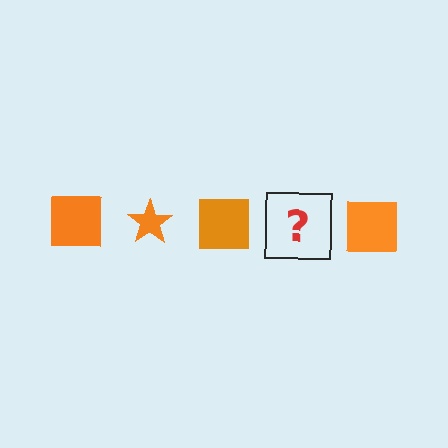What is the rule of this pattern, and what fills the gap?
The rule is that the pattern cycles through square, star shapes in orange. The gap should be filled with an orange star.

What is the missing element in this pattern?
The missing element is an orange star.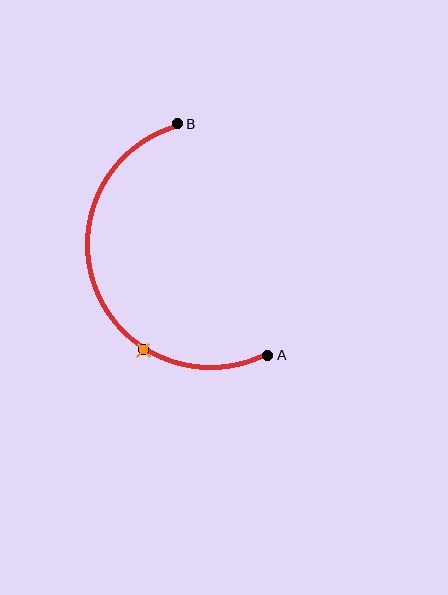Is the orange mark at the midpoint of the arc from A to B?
No. The orange mark lies on the arc but is closer to endpoint A. The arc midpoint would be at the point on the curve equidistant along the arc from both A and B.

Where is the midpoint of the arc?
The arc midpoint is the point on the curve farthest from the straight line joining A and B. It sits to the left of that line.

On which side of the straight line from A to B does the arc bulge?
The arc bulges to the left of the straight line connecting A and B.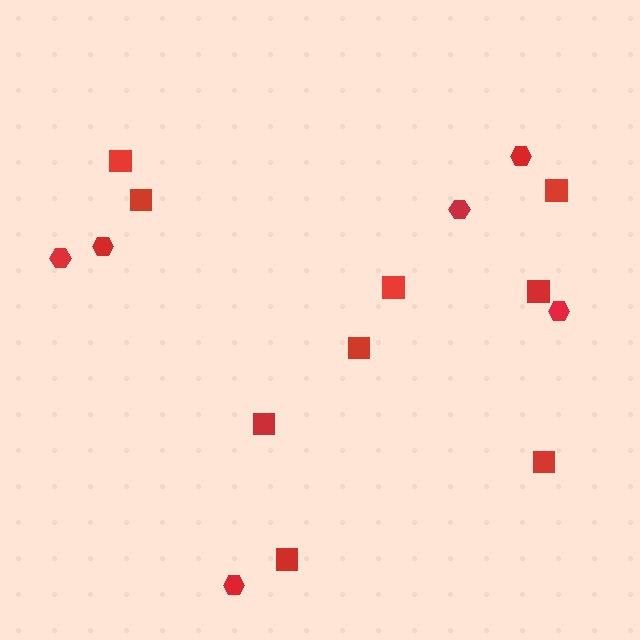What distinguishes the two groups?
There are 2 groups: one group of hexagons (6) and one group of squares (9).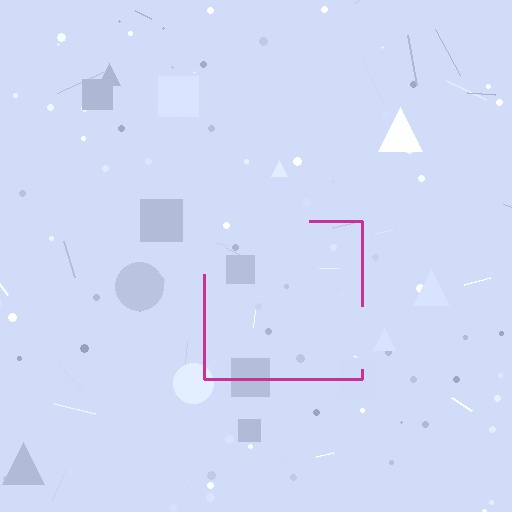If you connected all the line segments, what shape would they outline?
They would outline a square.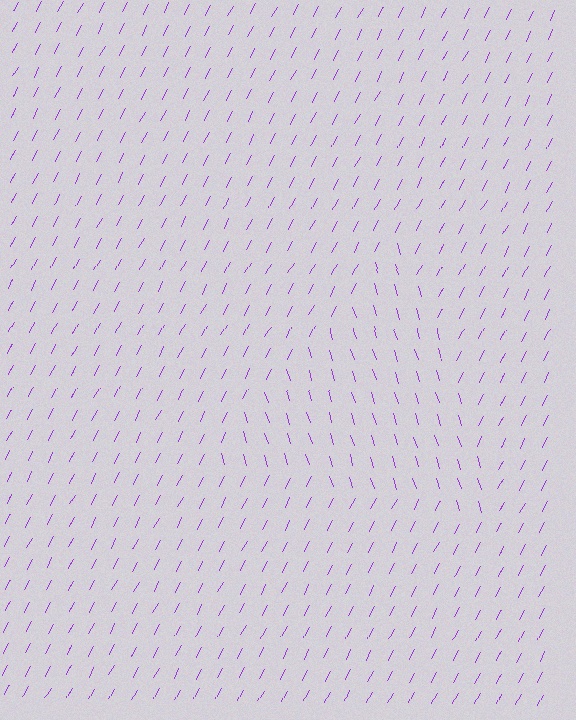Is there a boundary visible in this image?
Yes, there is a texture boundary formed by a change in line orientation.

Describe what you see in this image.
The image is filled with small purple line segments. A triangle region in the image has lines oriented differently from the surrounding lines, creating a visible texture boundary.